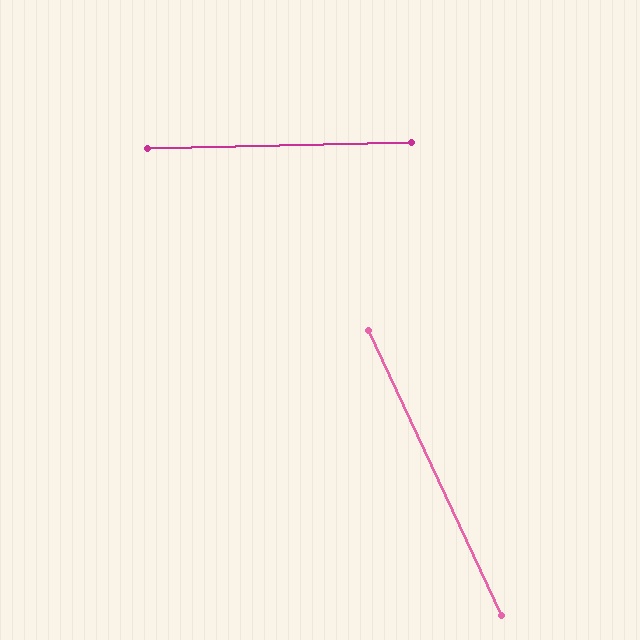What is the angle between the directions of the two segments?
Approximately 66 degrees.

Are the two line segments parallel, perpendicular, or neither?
Neither parallel nor perpendicular — they differ by about 66°.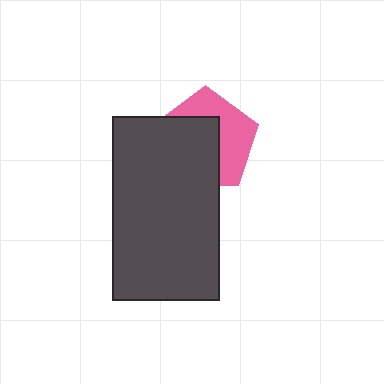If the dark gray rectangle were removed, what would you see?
You would see the complete pink pentagon.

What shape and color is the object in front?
The object in front is a dark gray rectangle.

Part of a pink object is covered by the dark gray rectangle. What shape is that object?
It is a pentagon.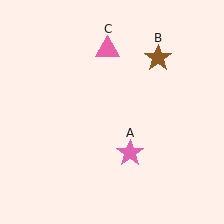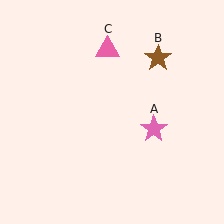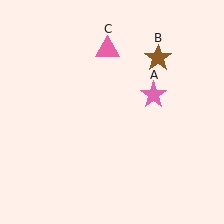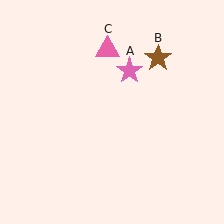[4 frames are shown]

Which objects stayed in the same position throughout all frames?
Brown star (object B) and pink triangle (object C) remained stationary.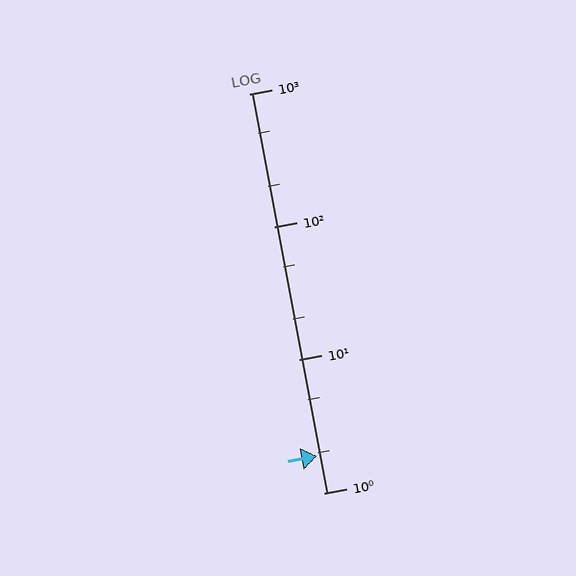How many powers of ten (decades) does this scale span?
The scale spans 3 decades, from 1 to 1000.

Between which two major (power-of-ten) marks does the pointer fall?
The pointer is between 1 and 10.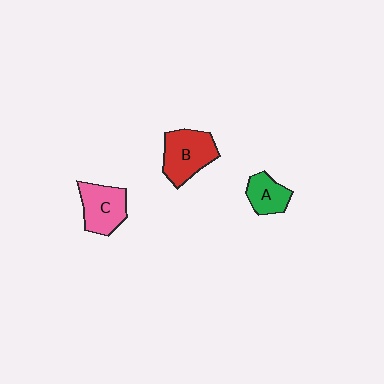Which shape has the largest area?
Shape B (red).